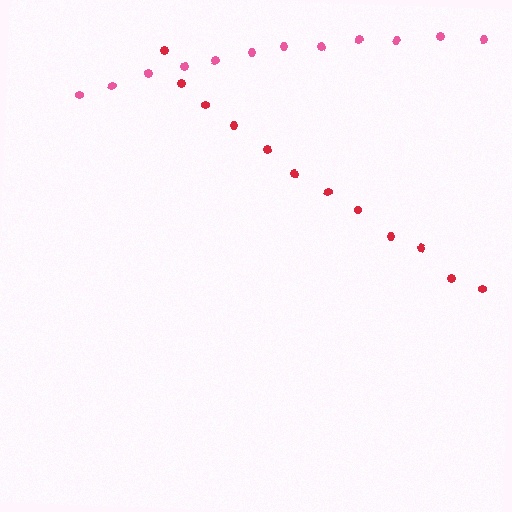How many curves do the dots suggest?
There are 2 distinct paths.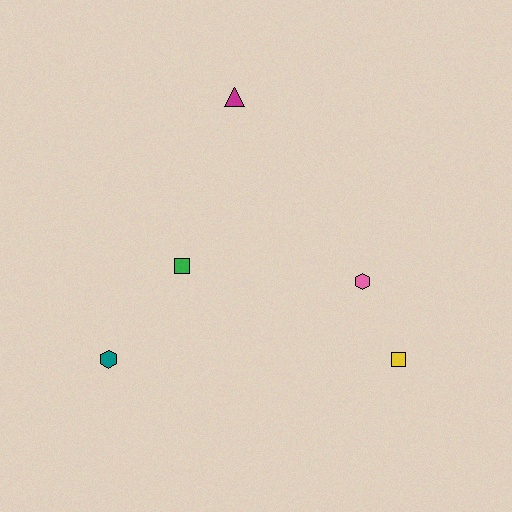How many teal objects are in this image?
There is 1 teal object.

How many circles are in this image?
There are no circles.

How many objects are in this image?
There are 5 objects.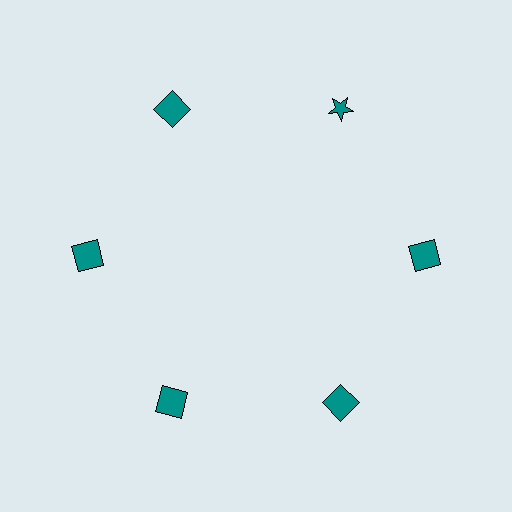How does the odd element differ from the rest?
It has a different shape: star instead of square.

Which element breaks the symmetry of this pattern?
The teal star at roughly the 1 o'clock position breaks the symmetry. All other shapes are teal squares.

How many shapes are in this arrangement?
There are 6 shapes arranged in a ring pattern.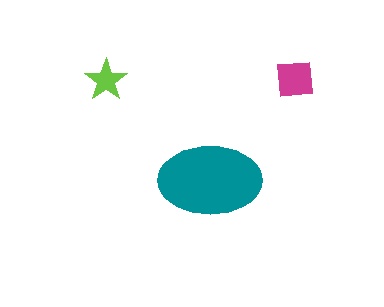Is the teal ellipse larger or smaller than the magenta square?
Larger.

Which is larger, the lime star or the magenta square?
The magenta square.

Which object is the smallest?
The lime star.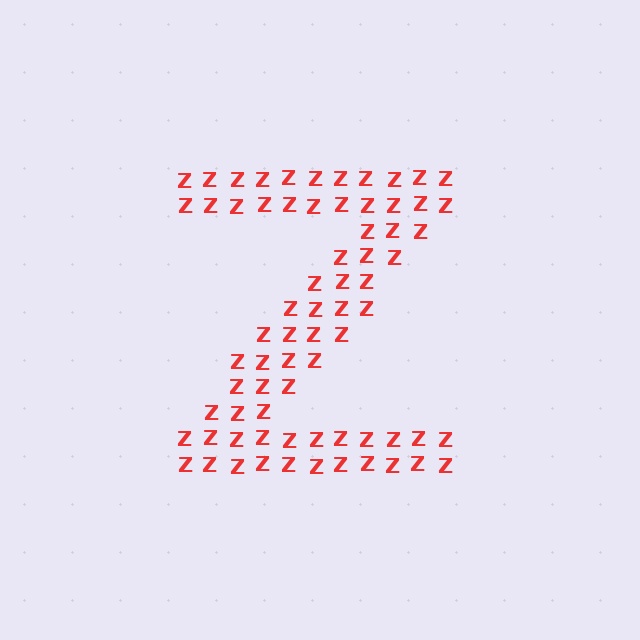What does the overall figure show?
The overall figure shows the letter Z.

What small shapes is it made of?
It is made of small letter Z's.